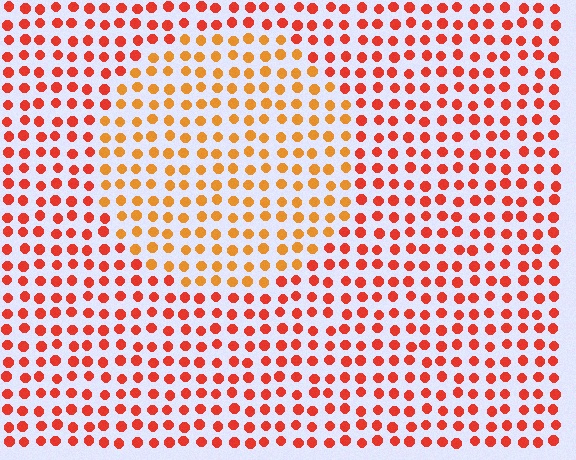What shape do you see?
I see a circle.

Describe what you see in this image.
The image is filled with small red elements in a uniform arrangement. A circle-shaped region is visible where the elements are tinted to a slightly different hue, forming a subtle color boundary.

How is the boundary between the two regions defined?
The boundary is defined purely by a slight shift in hue (about 29 degrees). Spacing, size, and orientation are identical on both sides.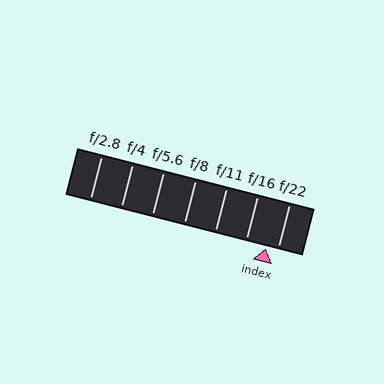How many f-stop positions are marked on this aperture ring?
There are 7 f-stop positions marked.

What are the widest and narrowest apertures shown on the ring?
The widest aperture shown is f/2.8 and the narrowest is f/22.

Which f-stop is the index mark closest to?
The index mark is closest to f/22.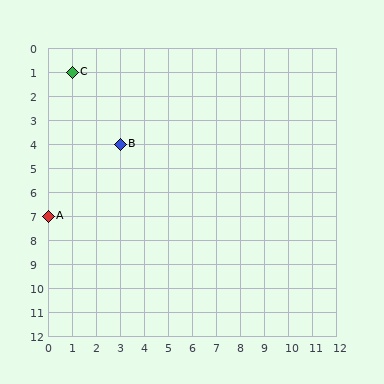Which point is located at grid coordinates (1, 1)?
Point C is at (1, 1).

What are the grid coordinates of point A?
Point A is at grid coordinates (0, 7).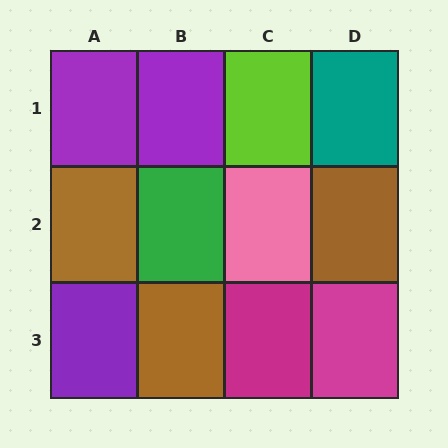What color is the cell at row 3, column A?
Purple.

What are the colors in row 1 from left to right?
Purple, purple, lime, teal.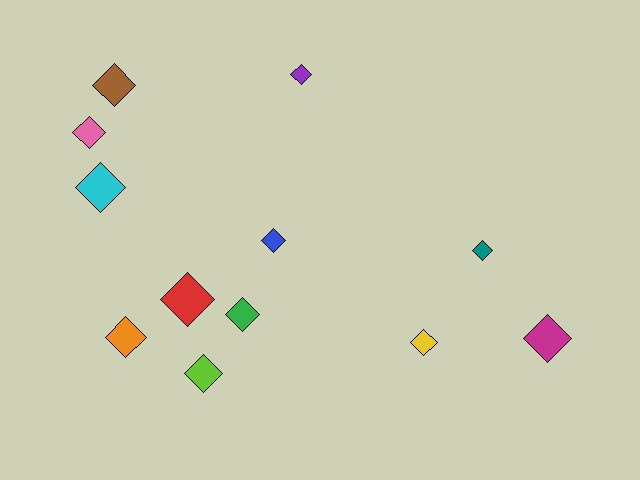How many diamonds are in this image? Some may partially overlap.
There are 12 diamonds.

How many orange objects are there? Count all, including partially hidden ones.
There is 1 orange object.